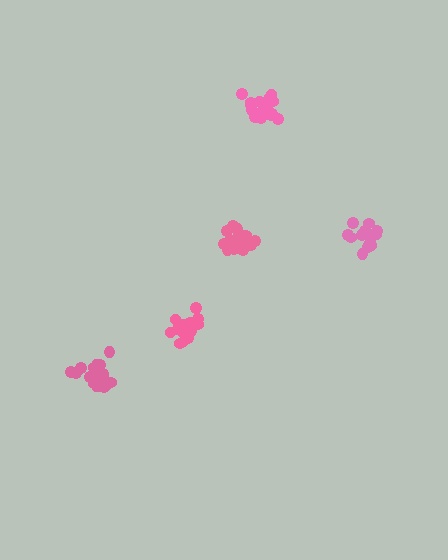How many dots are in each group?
Group 1: 19 dots, Group 2: 15 dots, Group 3: 18 dots, Group 4: 17 dots, Group 5: 15 dots (84 total).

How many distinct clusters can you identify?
There are 5 distinct clusters.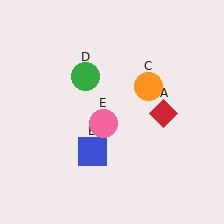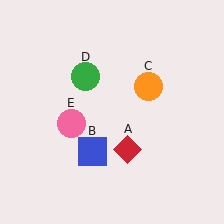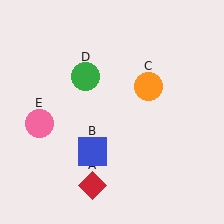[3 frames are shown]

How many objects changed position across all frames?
2 objects changed position: red diamond (object A), pink circle (object E).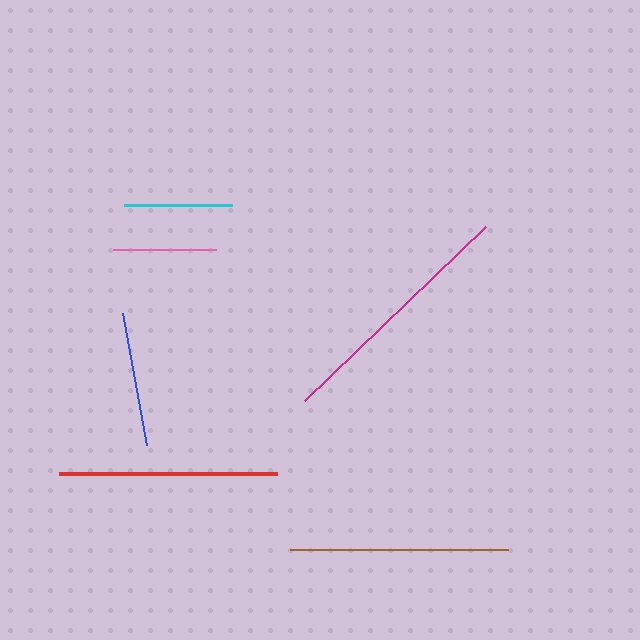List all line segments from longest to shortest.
From longest to shortest: magenta, red, brown, blue, cyan, pink.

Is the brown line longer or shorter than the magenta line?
The magenta line is longer than the brown line.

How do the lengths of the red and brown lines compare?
The red and brown lines are approximately the same length.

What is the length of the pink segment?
The pink segment is approximately 104 pixels long.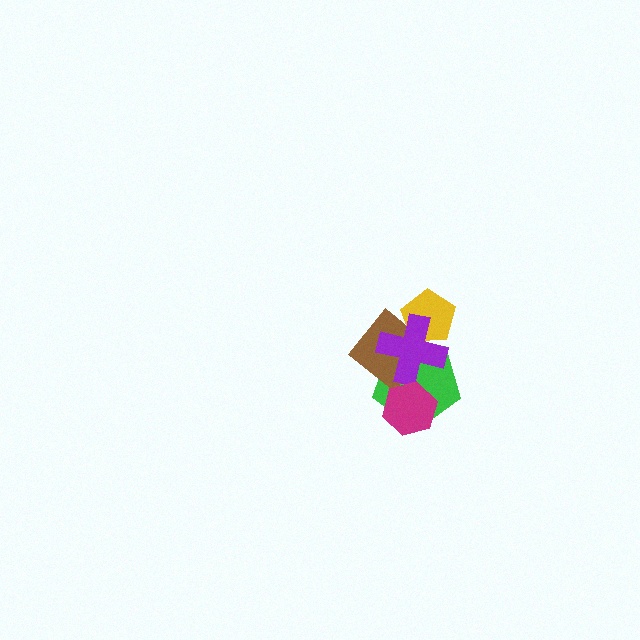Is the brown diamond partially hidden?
Yes, it is partially covered by another shape.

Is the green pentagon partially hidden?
Yes, it is partially covered by another shape.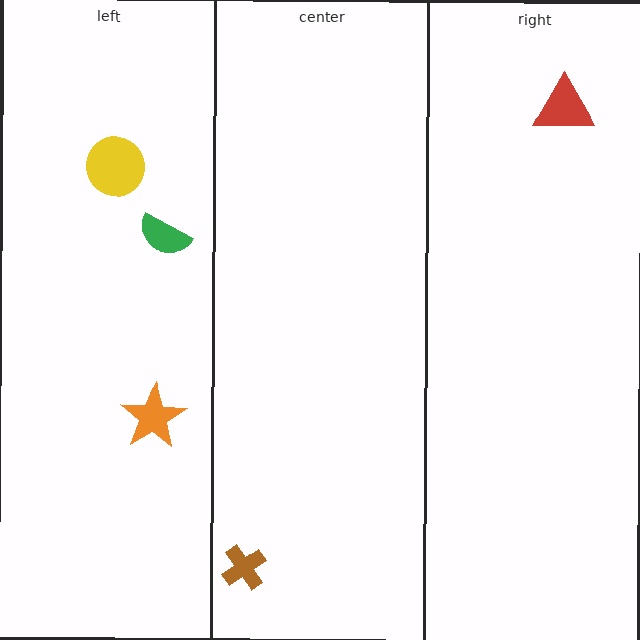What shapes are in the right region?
The red triangle.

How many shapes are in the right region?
1.